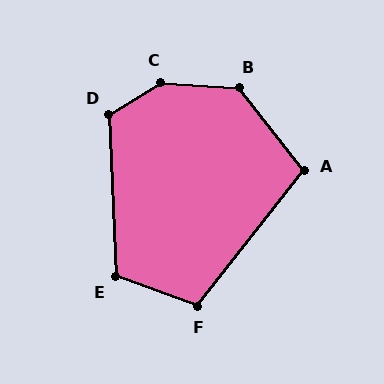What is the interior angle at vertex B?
Approximately 132 degrees (obtuse).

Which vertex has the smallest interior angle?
A, at approximately 104 degrees.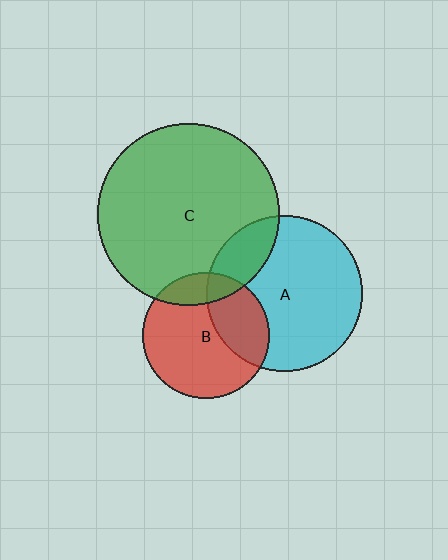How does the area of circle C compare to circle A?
Approximately 1.4 times.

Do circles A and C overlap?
Yes.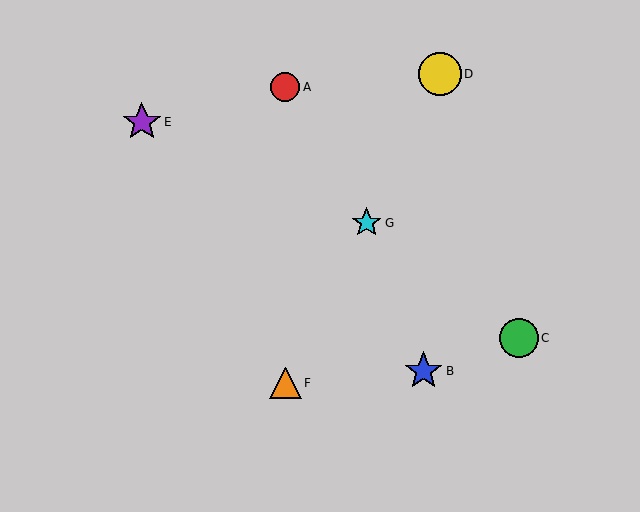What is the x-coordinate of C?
Object C is at x≈519.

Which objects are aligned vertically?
Objects A, F are aligned vertically.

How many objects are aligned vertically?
2 objects (A, F) are aligned vertically.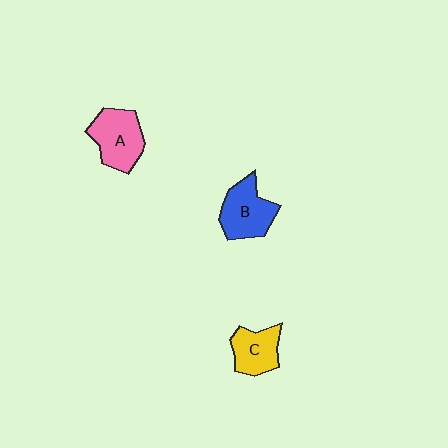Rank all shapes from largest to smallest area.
From largest to smallest: A (pink), B (blue), C (yellow).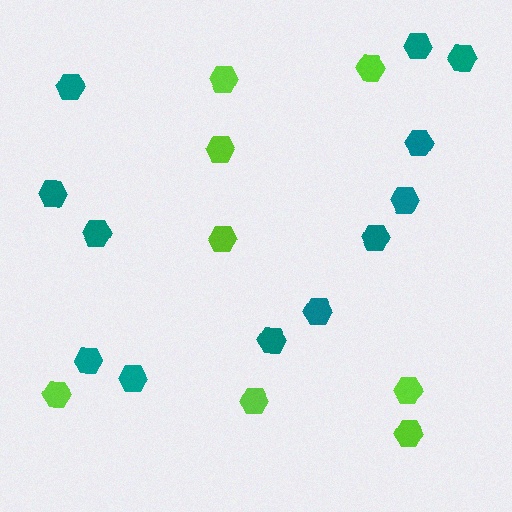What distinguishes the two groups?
There are 2 groups: one group of lime hexagons (8) and one group of teal hexagons (12).